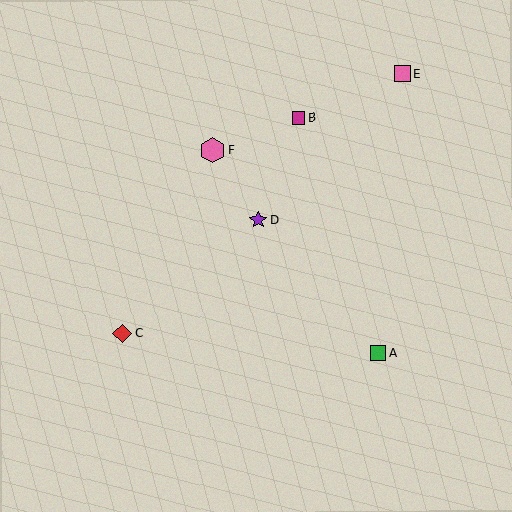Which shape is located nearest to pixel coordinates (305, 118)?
The magenta square (labeled B) at (299, 118) is nearest to that location.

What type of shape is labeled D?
Shape D is a purple star.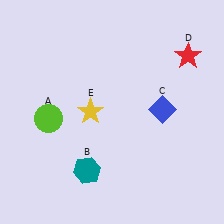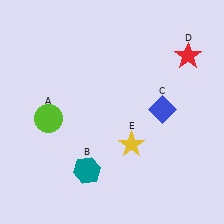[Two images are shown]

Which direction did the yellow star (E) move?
The yellow star (E) moved right.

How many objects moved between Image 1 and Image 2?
1 object moved between the two images.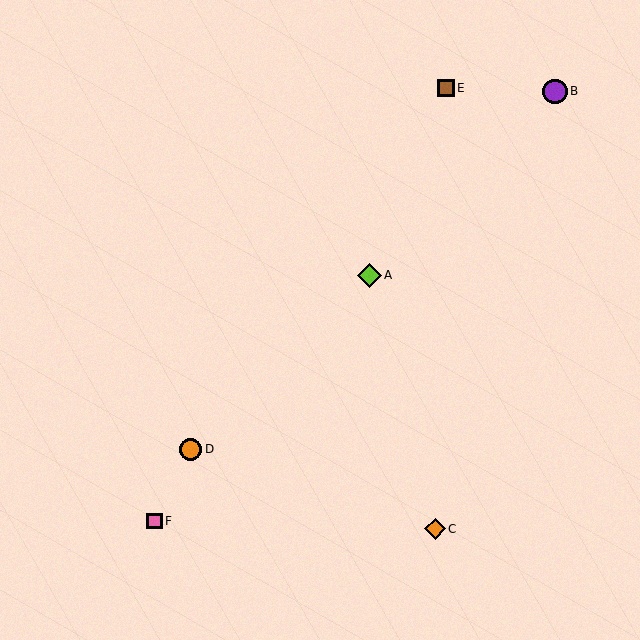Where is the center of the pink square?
The center of the pink square is at (154, 521).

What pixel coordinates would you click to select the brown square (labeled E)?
Click at (446, 88) to select the brown square E.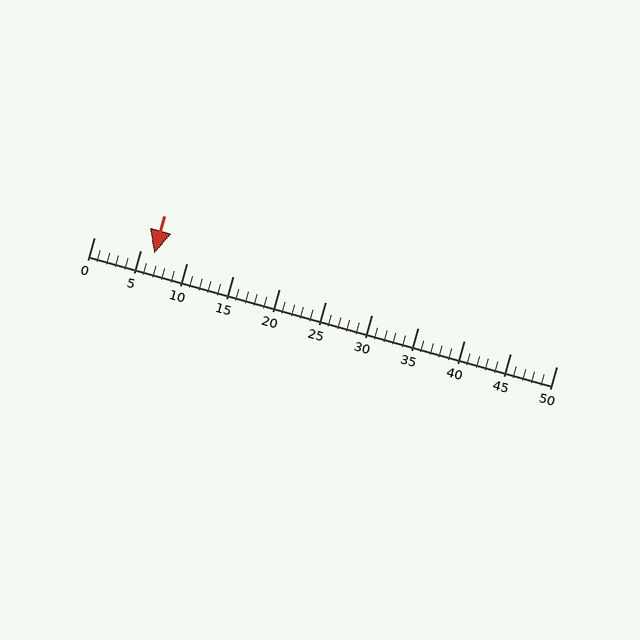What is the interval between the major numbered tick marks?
The major tick marks are spaced 5 units apart.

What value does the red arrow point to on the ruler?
The red arrow points to approximately 6.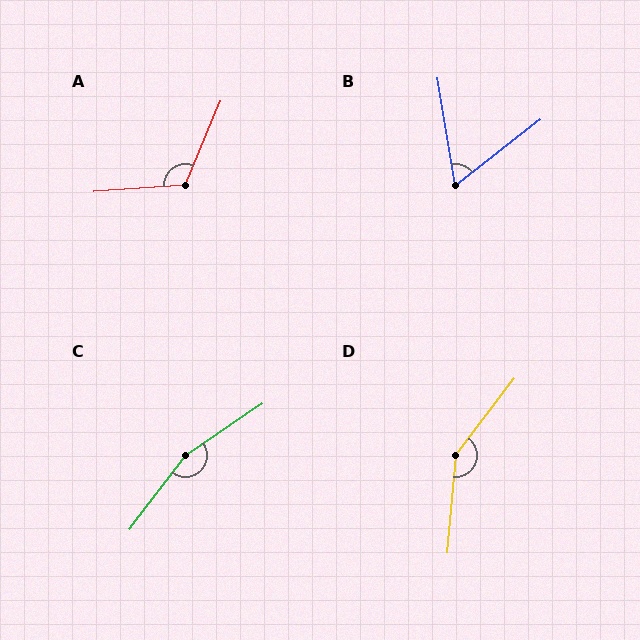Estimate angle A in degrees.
Approximately 117 degrees.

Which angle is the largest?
C, at approximately 161 degrees.